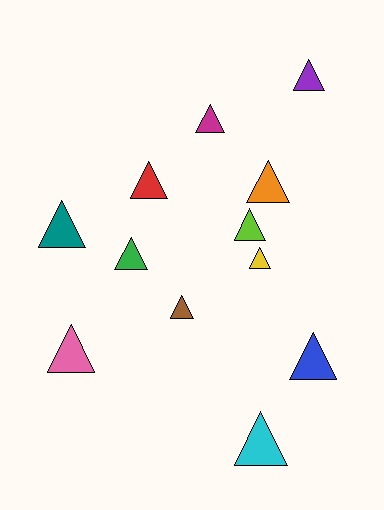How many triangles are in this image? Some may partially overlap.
There are 12 triangles.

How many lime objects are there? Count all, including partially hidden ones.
There is 1 lime object.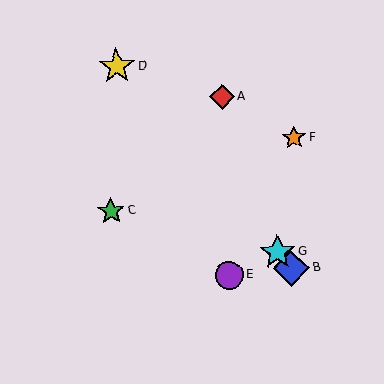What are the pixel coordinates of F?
Object F is at (294, 138).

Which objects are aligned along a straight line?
Objects B, D, G are aligned along a straight line.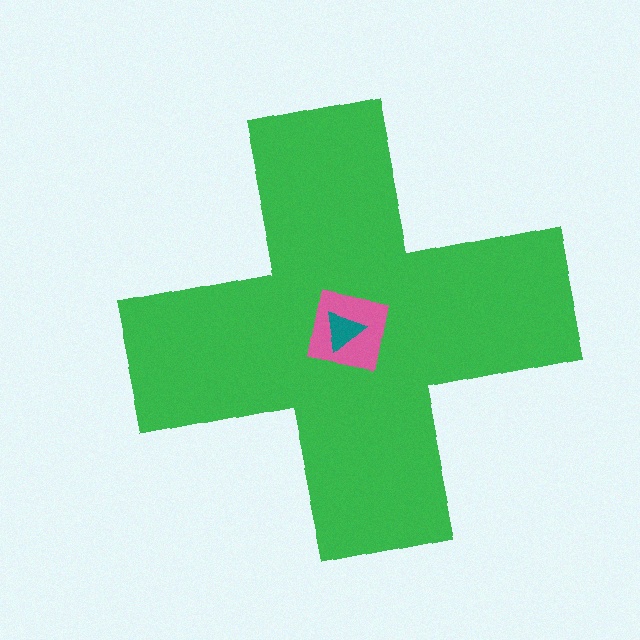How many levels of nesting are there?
3.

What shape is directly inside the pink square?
The teal triangle.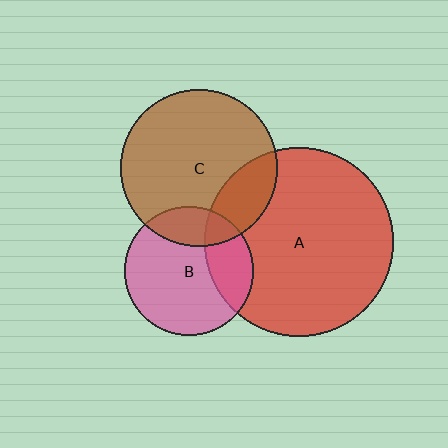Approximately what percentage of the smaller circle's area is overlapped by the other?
Approximately 20%.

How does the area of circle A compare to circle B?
Approximately 2.1 times.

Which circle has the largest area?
Circle A (red).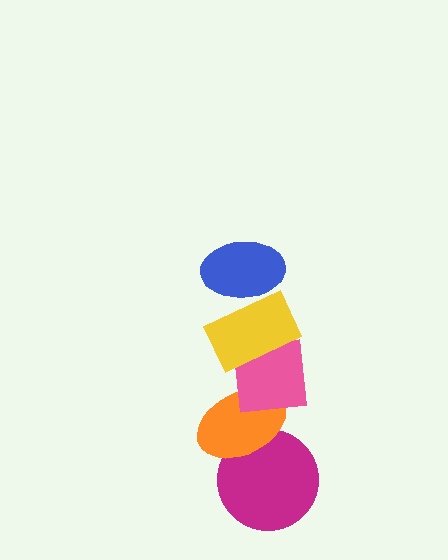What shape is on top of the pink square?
The yellow rectangle is on top of the pink square.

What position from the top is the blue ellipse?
The blue ellipse is 1st from the top.